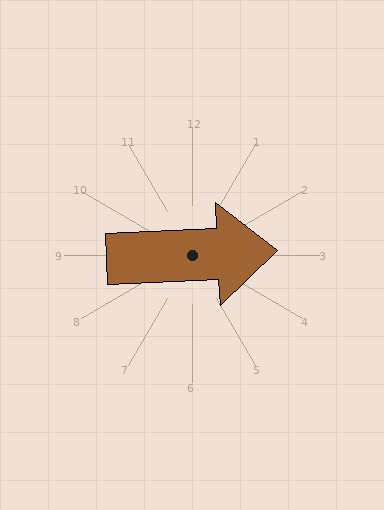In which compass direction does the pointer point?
East.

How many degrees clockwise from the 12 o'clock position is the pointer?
Approximately 87 degrees.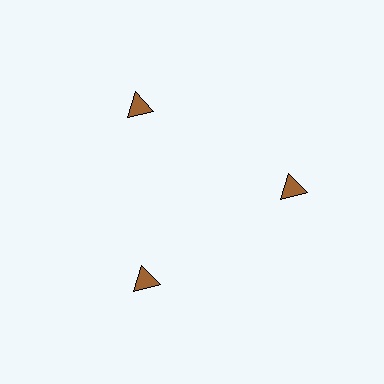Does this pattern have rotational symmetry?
Yes, this pattern has 3-fold rotational symmetry. It looks the same after rotating 120 degrees around the center.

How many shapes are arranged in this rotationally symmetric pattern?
There are 3 shapes, arranged in 3 groups of 1.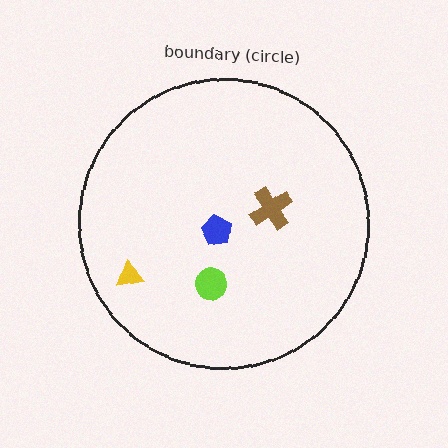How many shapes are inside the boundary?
4 inside, 0 outside.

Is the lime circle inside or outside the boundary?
Inside.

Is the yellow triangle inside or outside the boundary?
Inside.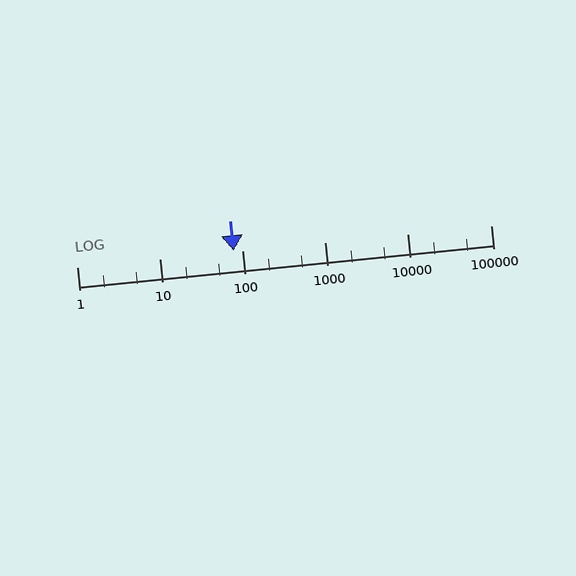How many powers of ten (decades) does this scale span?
The scale spans 5 decades, from 1 to 100000.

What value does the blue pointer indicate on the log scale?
The pointer indicates approximately 78.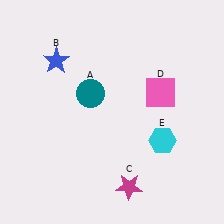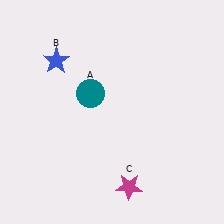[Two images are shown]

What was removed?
The pink square (D), the cyan hexagon (E) were removed in Image 2.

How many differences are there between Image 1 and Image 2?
There are 2 differences between the two images.